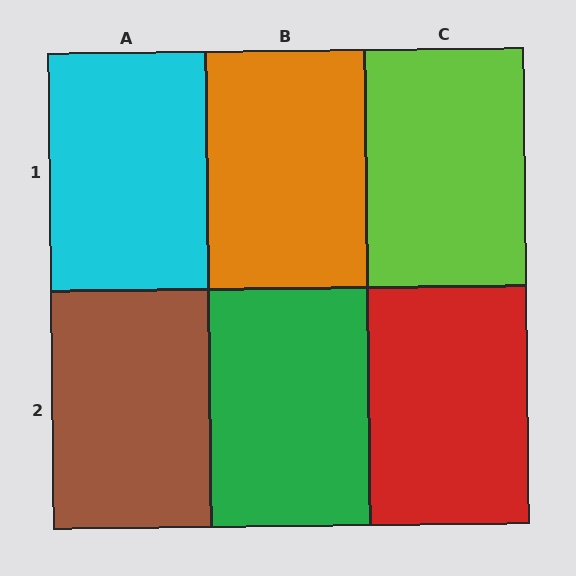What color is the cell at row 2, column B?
Green.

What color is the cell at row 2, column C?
Red.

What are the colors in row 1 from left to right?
Cyan, orange, lime.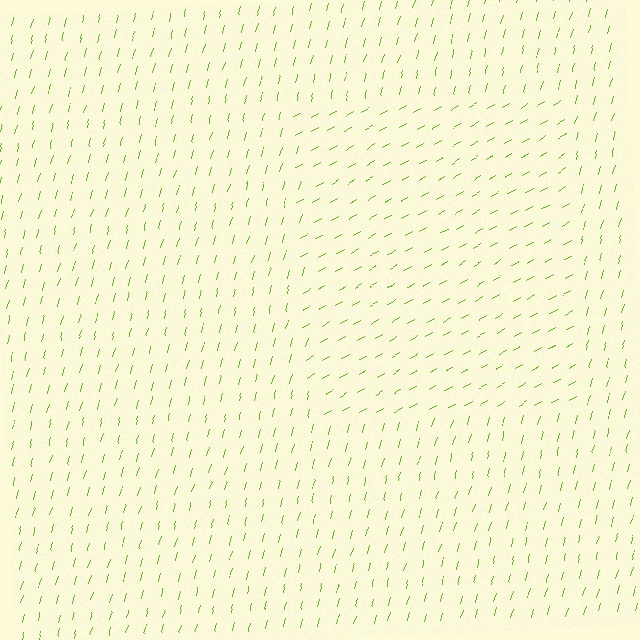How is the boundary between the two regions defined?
The boundary is defined purely by a change in line orientation (approximately 45 degrees difference). All lines are the same color and thickness.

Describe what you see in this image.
The image is filled with small lime line segments. A rectangle region in the image has lines oriented differently from the surrounding lines, creating a visible texture boundary.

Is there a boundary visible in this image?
Yes, there is a texture boundary formed by a change in line orientation.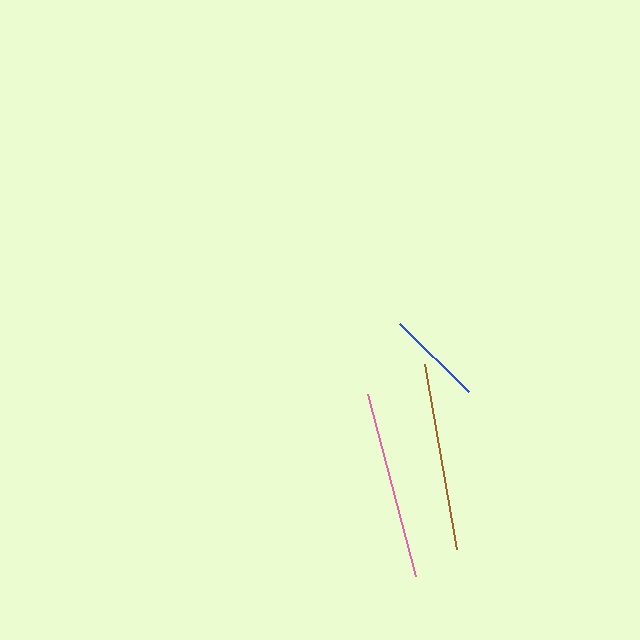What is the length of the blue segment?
The blue segment is approximately 97 pixels long.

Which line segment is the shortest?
The blue line is the shortest at approximately 97 pixels.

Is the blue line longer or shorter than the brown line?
The brown line is longer than the blue line.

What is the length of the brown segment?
The brown segment is approximately 189 pixels long.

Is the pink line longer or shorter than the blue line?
The pink line is longer than the blue line.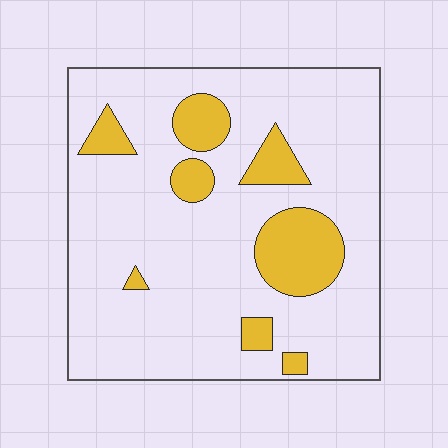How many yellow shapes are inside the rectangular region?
8.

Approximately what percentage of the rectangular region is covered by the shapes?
Approximately 15%.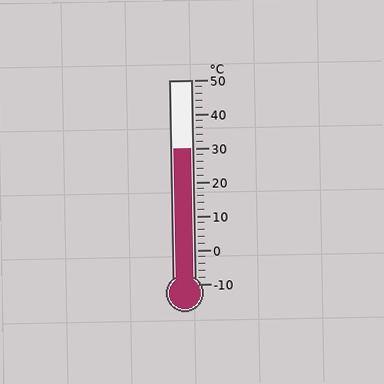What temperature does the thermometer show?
The thermometer shows approximately 30°C.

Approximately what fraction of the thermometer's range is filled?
The thermometer is filled to approximately 65% of its range.